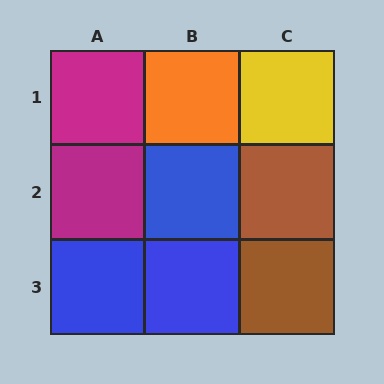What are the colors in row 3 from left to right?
Blue, blue, brown.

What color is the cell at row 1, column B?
Orange.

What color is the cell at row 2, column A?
Magenta.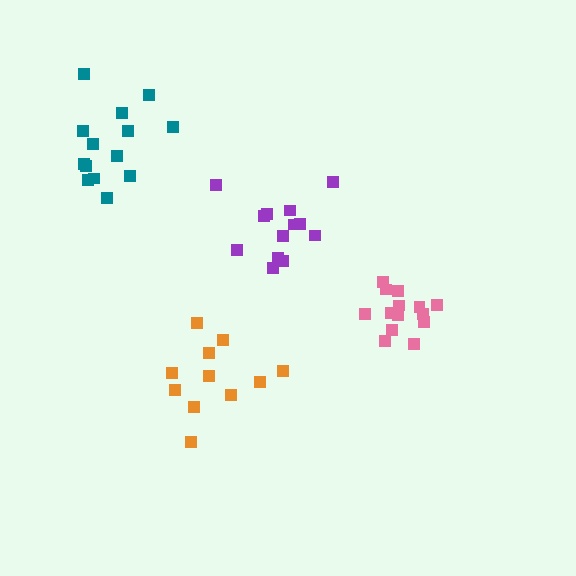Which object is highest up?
The teal cluster is topmost.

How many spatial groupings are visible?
There are 4 spatial groupings.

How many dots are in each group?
Group 1: 13 dots, Group 2: 14 dots, Group 3: 11 dots, Group 4: 14 dots (52 total).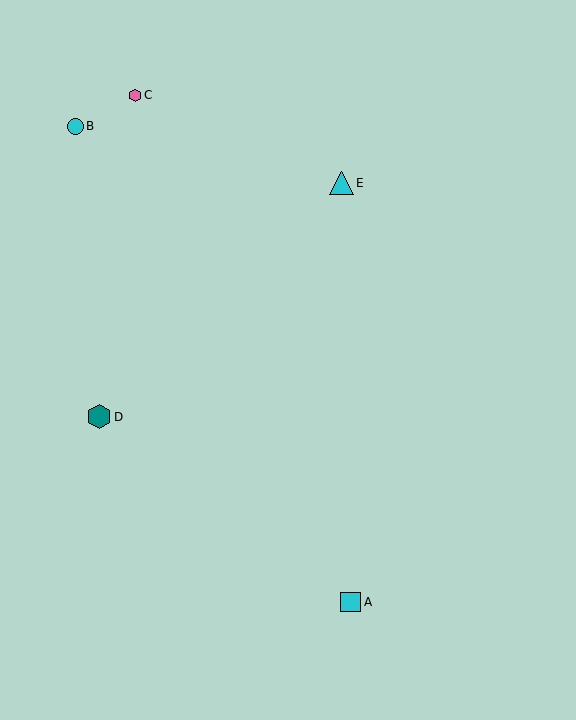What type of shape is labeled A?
Shape A is a cyan square.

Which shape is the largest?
The teal hexagon (labeled D) is the largest.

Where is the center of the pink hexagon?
The center of the pink hexagon is at (135, 95).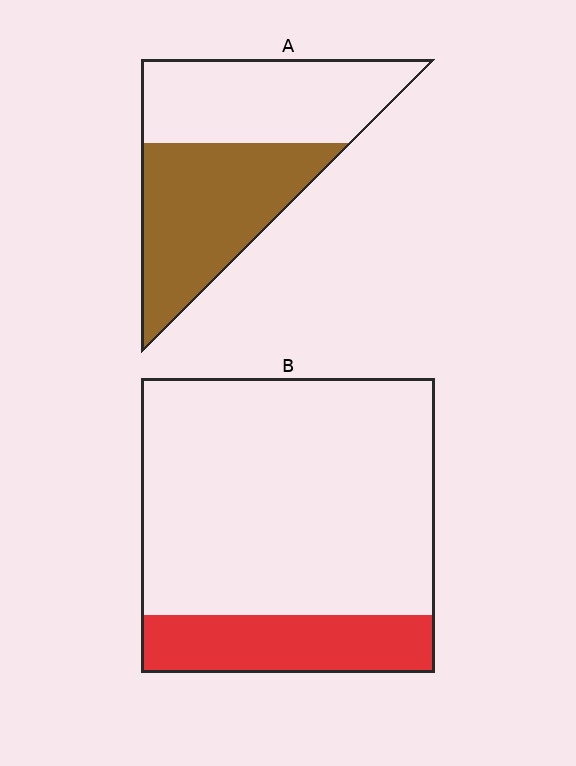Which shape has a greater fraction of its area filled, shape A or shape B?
Shape A.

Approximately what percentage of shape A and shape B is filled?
A is approximately 50% and B is approximately 20%.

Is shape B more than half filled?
No.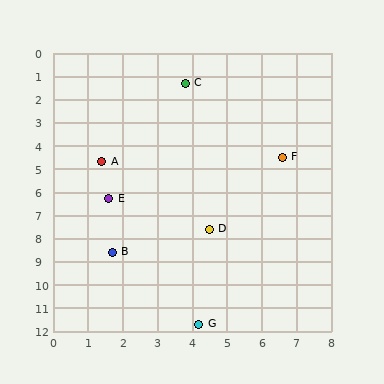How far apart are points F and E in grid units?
Points F and E are about 5.3 grid units apart.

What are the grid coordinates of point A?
Point A is at approximately (1.4, 4.7).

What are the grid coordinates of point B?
Point B is at approximately (1.7, 8.6).